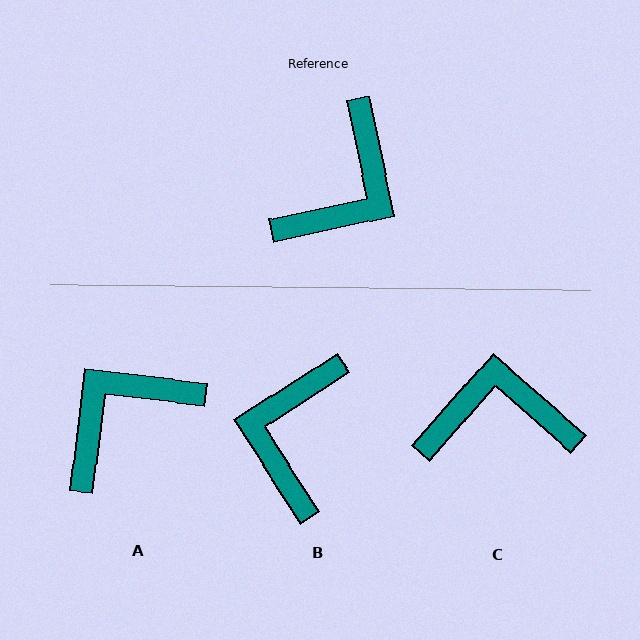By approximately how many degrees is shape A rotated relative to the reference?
Approximately 161 degrees counter-clockwise.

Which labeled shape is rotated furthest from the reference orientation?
A, about 161 degrees away.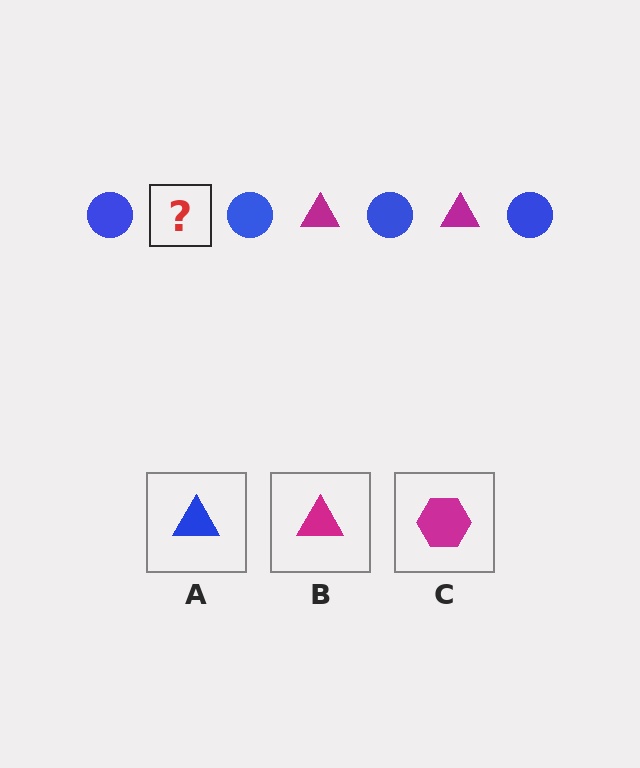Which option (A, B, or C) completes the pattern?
B.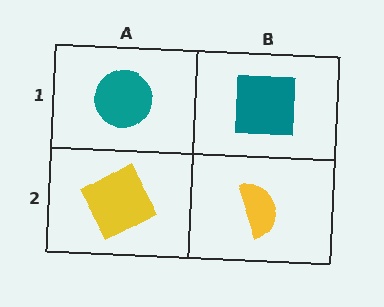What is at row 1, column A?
A teal circle.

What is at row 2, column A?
A yellow square.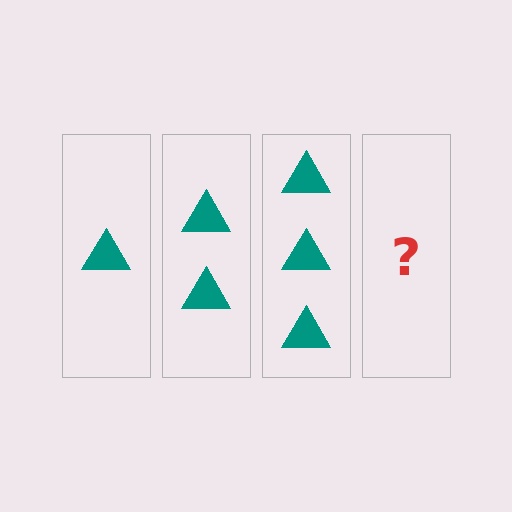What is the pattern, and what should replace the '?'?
The pattern is that each step adds one more triangle. The '?' should be 4 triangles.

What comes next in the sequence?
The next element should be 4 triangles.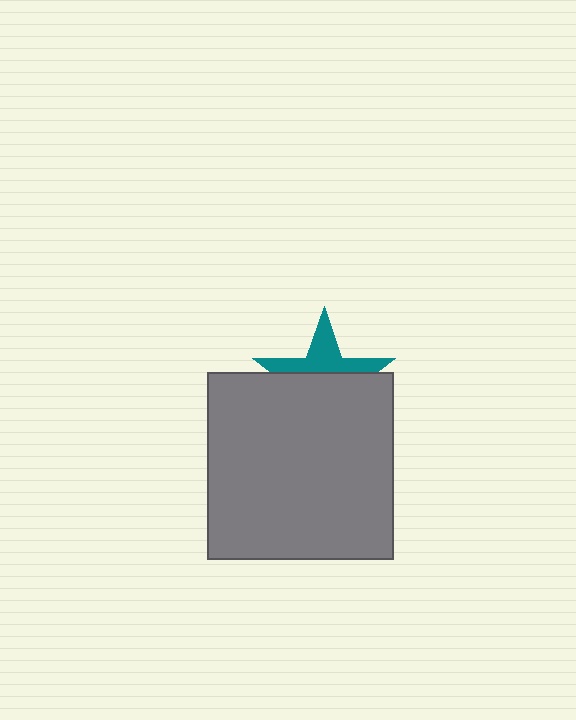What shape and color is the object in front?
The object in front is a gray square.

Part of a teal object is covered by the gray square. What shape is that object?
It is a star.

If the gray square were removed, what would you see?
You would see the complete teal star.